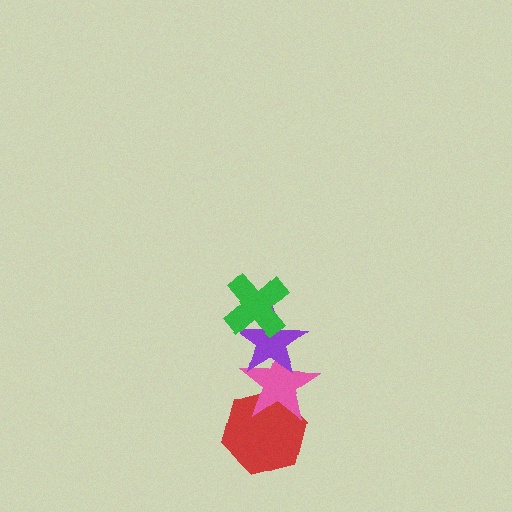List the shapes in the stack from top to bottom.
From top to bottom: the green cross, the purple star, the pink star, the red hexagon.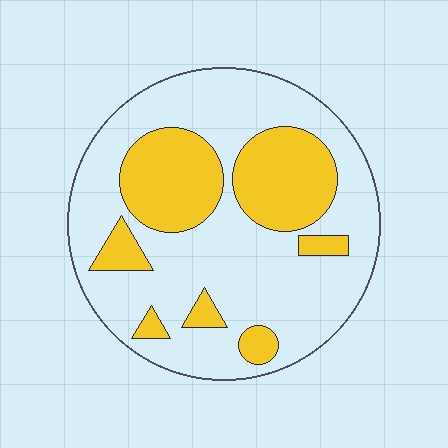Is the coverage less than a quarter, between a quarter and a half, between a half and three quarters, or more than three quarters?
Between a quarter and a half.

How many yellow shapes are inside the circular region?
7.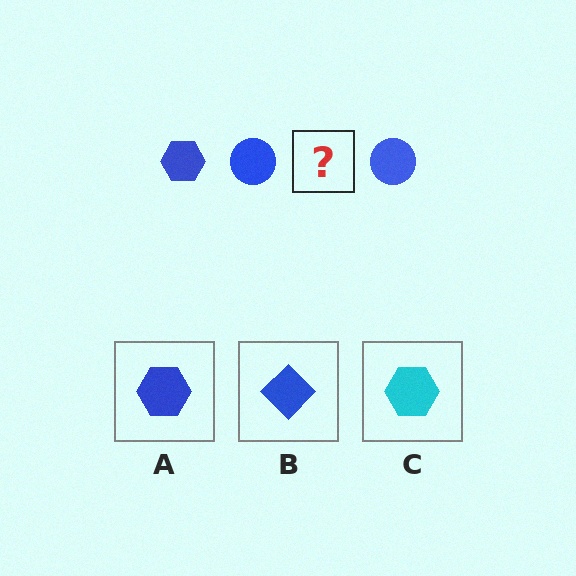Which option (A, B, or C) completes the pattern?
A.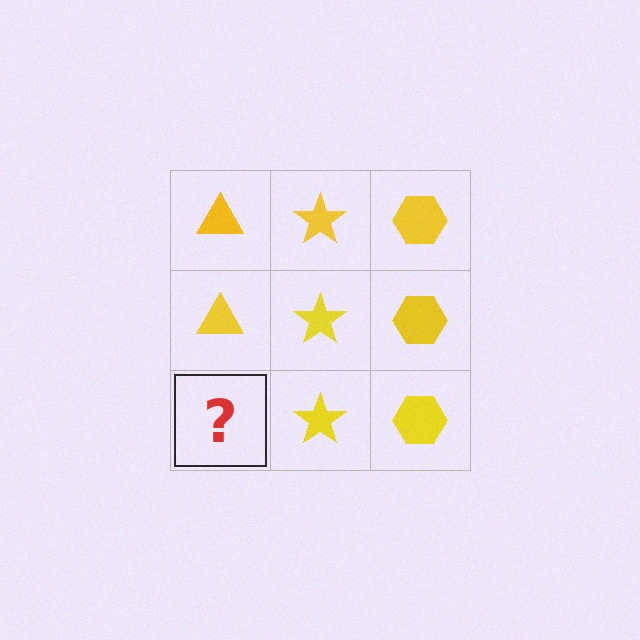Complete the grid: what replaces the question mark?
The question mark should be replaced with a yellow triangle.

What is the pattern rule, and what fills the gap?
The rule is that each column has a consistent shape. The gap should be filled with a yellow triangle.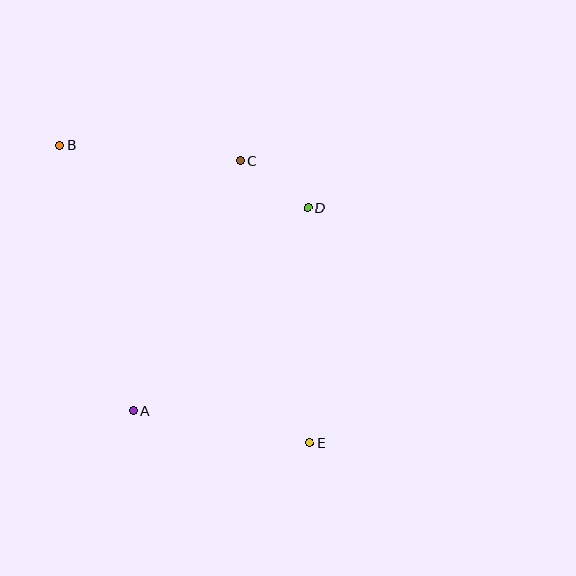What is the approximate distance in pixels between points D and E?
The distance between D and E is approximately 235 pixels.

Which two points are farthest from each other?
Points B and E are farthest from each other.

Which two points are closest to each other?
Points C and D are closest to each other.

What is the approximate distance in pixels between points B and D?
The distance between B and D is approximately 256 pixels.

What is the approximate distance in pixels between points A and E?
The distance between A and E is approximately 179 pixels.